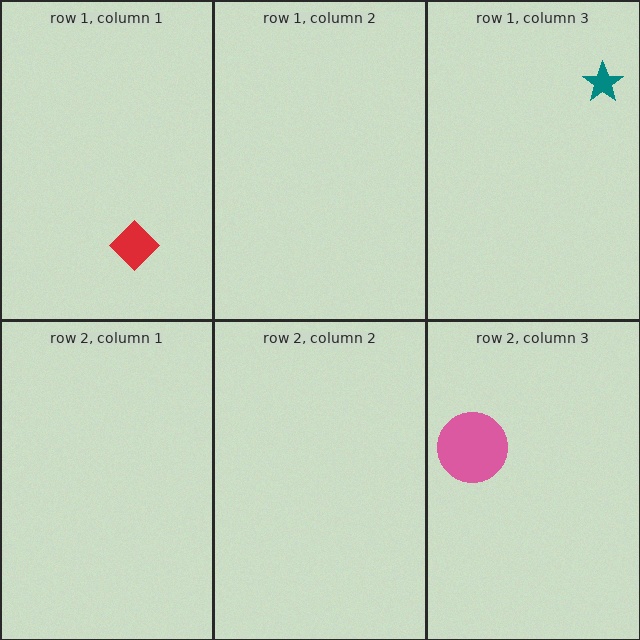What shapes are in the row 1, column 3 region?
The teal star.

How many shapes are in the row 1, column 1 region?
1.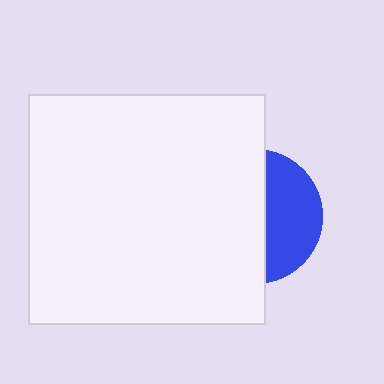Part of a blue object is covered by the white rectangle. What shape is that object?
It is a circle.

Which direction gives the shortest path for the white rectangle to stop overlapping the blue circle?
Moving left gives the shortest separation.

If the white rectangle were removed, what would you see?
You would see the complete blue circle.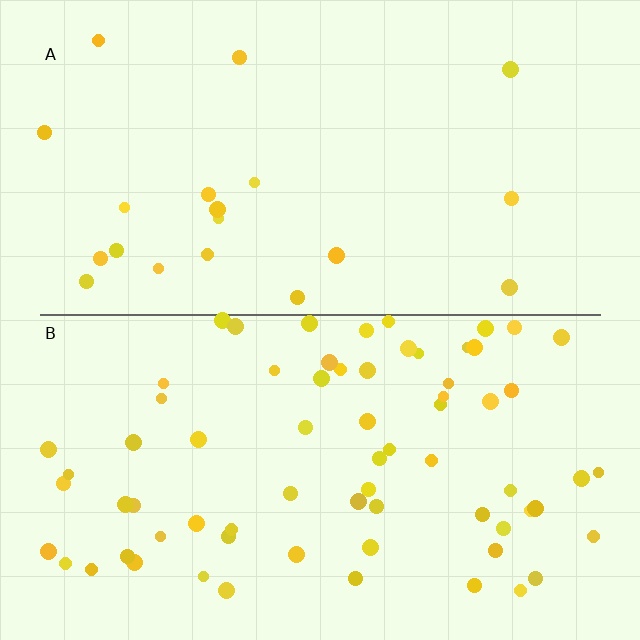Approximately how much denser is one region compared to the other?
Approximately 3.5× — region B over region A.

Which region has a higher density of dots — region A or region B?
B (the bottom).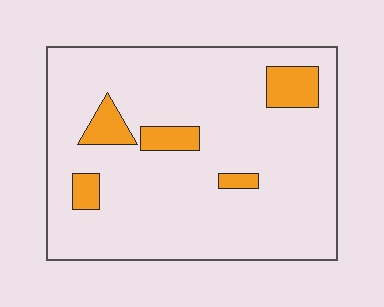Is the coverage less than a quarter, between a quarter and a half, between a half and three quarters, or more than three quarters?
Less than a quarter.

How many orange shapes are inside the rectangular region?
5.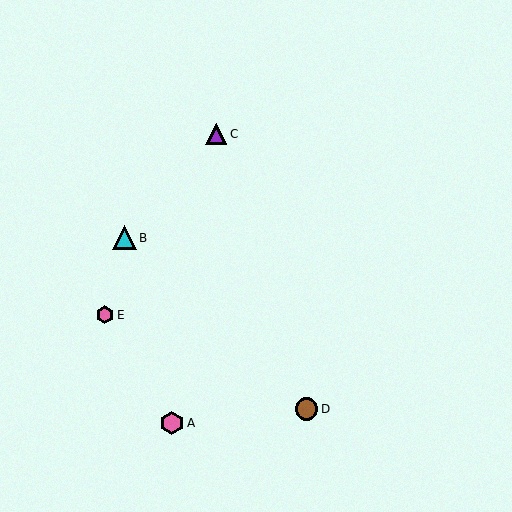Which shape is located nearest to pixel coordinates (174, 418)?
The pink hexagon (labeled A) at (172, 423) is nearest to that location.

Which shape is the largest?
The cyan triangle (labeled B) is the largest.